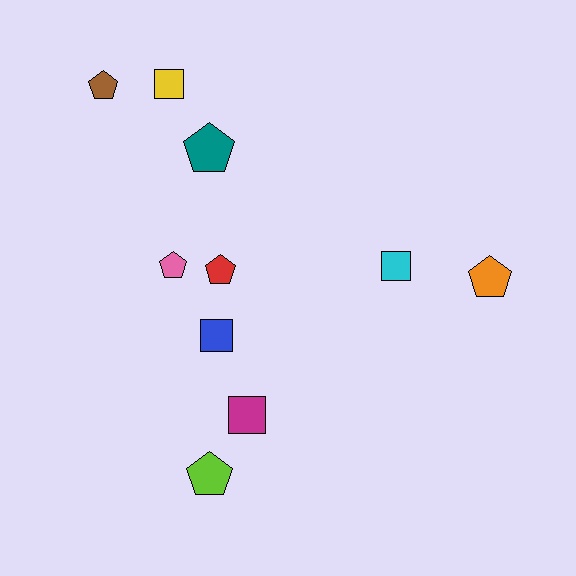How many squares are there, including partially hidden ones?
There are 4 squares.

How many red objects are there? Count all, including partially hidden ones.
There is 1 red object.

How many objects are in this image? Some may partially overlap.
There are 10 objects.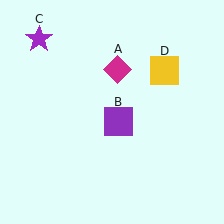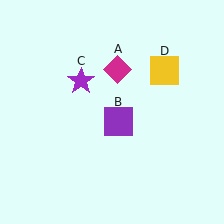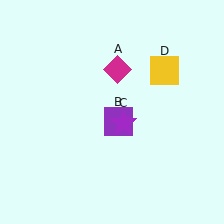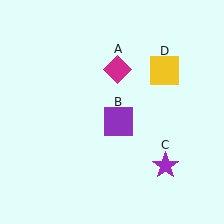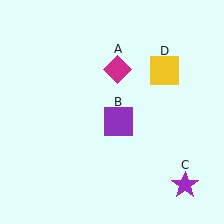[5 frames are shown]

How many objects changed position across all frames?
1 object changed position: purple star (object C).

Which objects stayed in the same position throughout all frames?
Magenta diamond (object A) and purple square (object B) and yellow square (object D) remained stationary.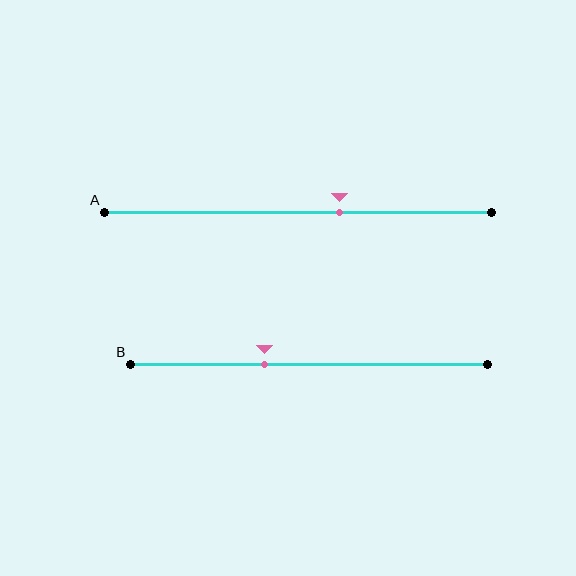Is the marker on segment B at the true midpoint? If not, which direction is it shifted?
No, the marker on segment B is shifted to the left by about 13% of the segment length.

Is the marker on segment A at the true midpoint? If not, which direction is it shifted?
No, the marker on segment A is shifted to the right by about 11% of the segment length.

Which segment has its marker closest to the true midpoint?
Segment A has its marker closest to the true midpoint.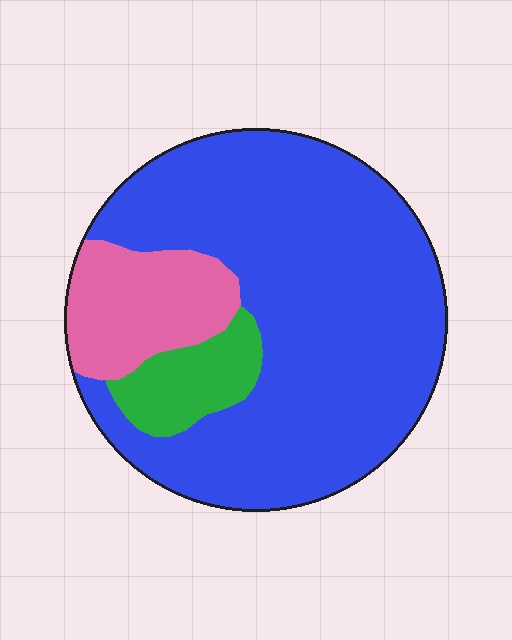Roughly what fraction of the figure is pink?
Pink covers roughly 15% of the figure.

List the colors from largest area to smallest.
From largest to smallest: blue, pink, green.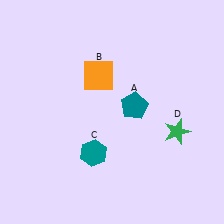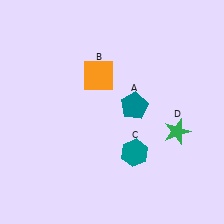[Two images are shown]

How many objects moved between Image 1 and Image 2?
1 object moved between the two images.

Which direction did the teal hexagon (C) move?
The teal hexagon (C) moved right.